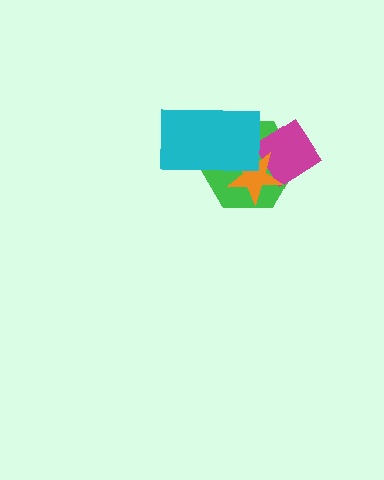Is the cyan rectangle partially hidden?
No, no other shape covers it.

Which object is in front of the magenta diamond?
The orange star is in front of the magenta diamond.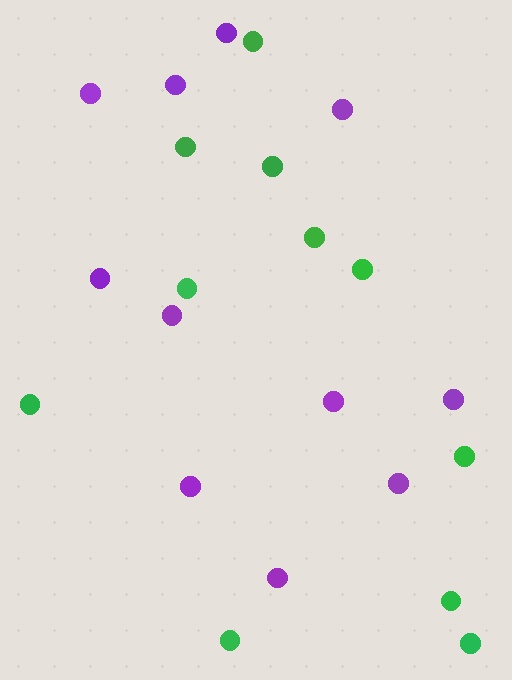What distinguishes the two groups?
There are 2 groups: one group of purple circles (11) and one group of green circles (11).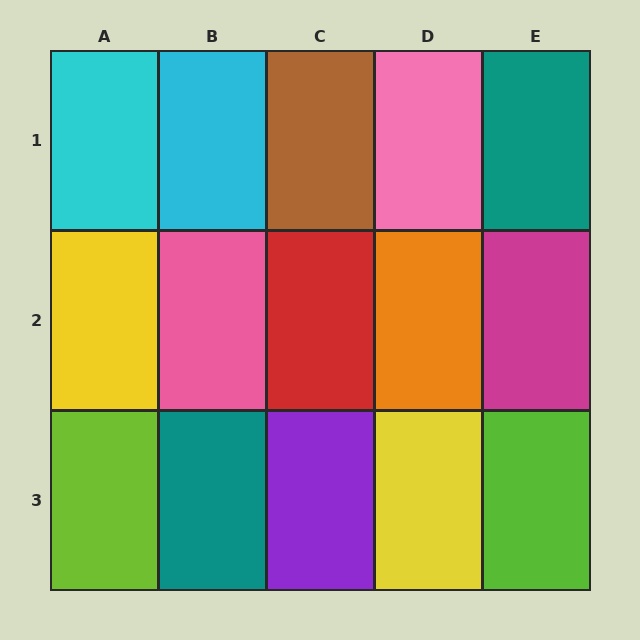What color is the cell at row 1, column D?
Pink.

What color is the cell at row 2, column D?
Orange.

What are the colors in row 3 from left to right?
Lime, teal, purple, yellow, lime.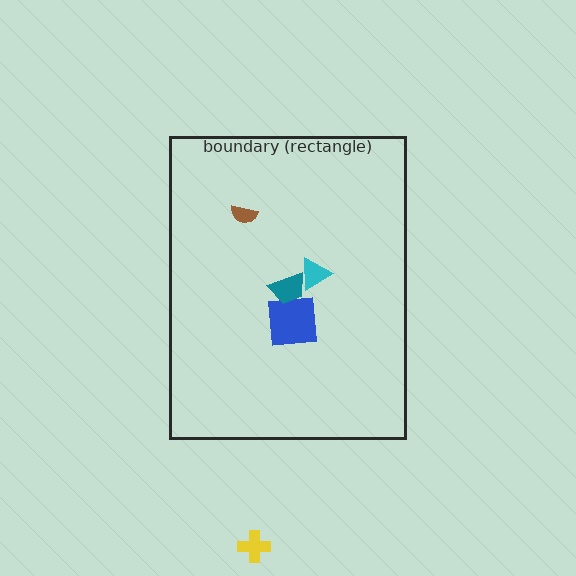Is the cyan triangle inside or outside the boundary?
Inside.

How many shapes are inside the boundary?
4 inside, 1 outside.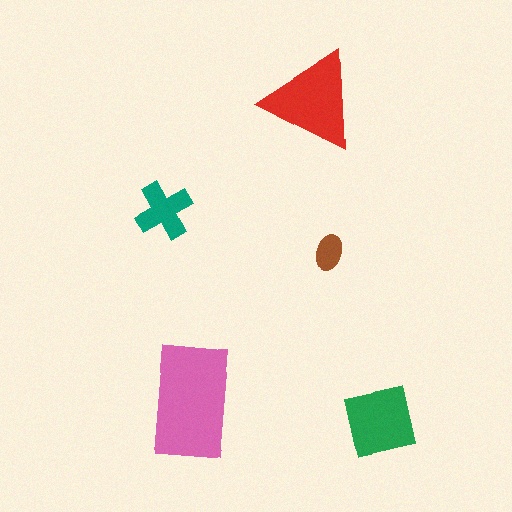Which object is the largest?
The pink rectangle.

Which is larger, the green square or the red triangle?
The red triangle.